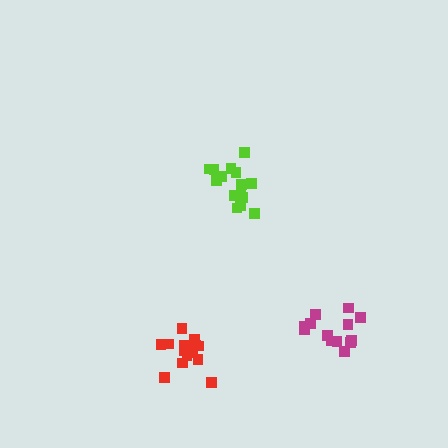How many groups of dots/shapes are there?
There are 3 groups.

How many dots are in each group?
Group 1: 15 dots, Group 2: 13 dots, Group 3: 14 dots (42 total).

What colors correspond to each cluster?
The clusters are colored: lime, magenta, red.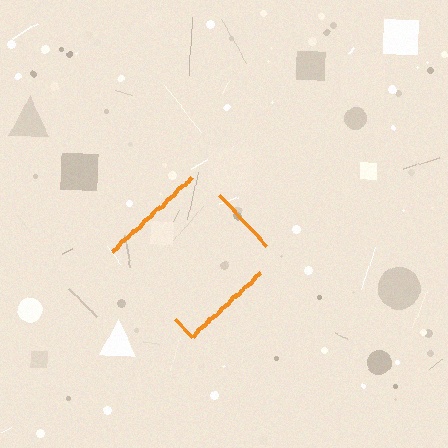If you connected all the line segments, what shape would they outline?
They would outline a diamond.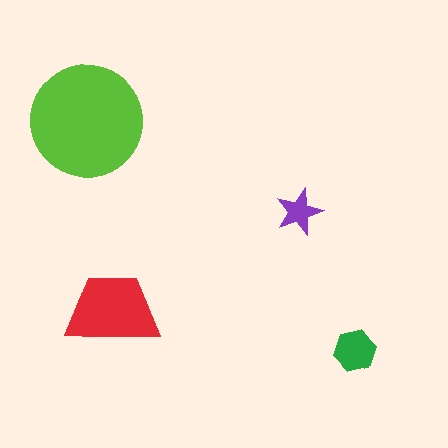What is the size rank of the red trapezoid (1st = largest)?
2nd.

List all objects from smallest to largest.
The purple star, the green hexagon, the red trapezoid, the lime circle.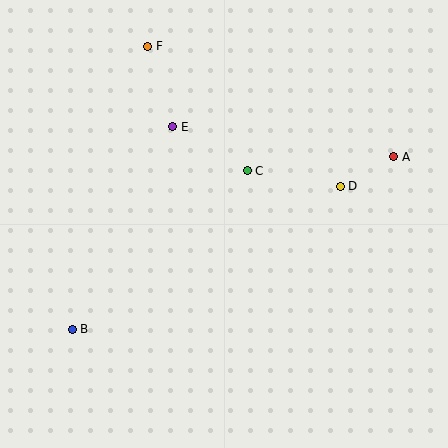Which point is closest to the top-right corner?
Point A is closest to the top-right corner.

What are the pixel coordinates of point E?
Point E is at (173, 127).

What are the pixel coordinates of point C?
Point C is at (247, 171).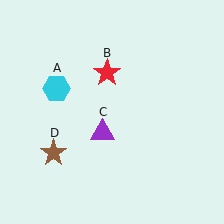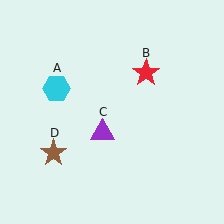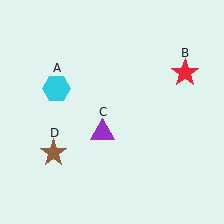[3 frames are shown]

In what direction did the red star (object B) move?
The red star (object B) moved right.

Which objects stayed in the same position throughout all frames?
Cyan hexagon (object A) and purple triangle (object C) and brown star (object D) remained stationary.